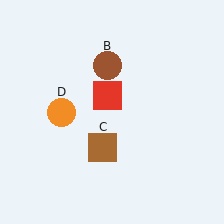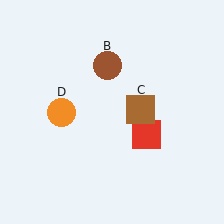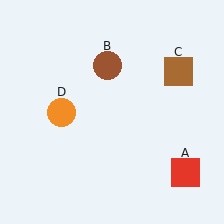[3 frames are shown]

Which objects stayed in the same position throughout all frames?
Brown circle (object B) and orange circle (object D) remained stationary.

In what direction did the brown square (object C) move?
The brown square (object C) moved up and to the right.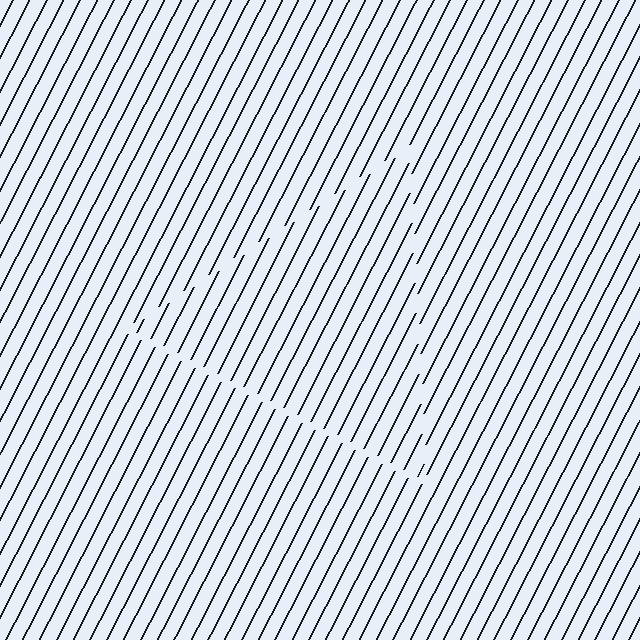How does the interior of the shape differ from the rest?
The interior of the shape contains the same grating, shifted by half a period — the contour is defined by the phase discontinuity where line-ends from the inner and outer gratings abut.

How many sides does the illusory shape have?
3 sides — the line-ends trace a triangle.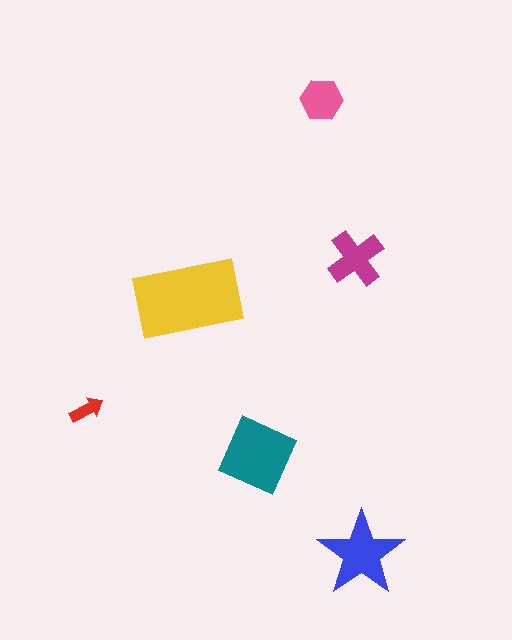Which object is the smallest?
The red arrow.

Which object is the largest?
The yellow rectangle.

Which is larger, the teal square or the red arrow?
The teal square.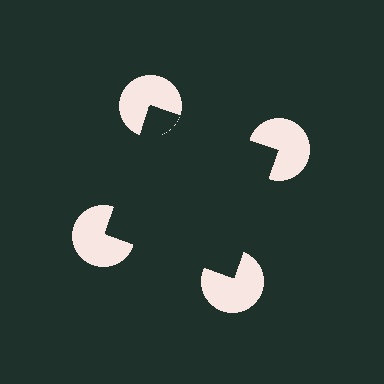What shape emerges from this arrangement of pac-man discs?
An illusory square — its edges are inferred from the aligned wedge cuts in the pac-man discs, not physically drawn.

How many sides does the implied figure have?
4 sides.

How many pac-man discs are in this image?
There are 4 — one at each vertex of the illusory square.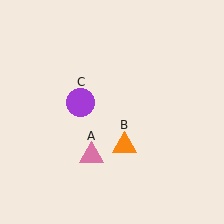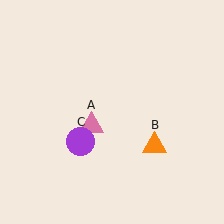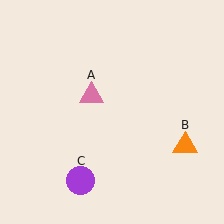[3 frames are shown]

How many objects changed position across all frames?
3 objects changed position: pink triangle (object A), orange triangle (object B), purple circle (object C).